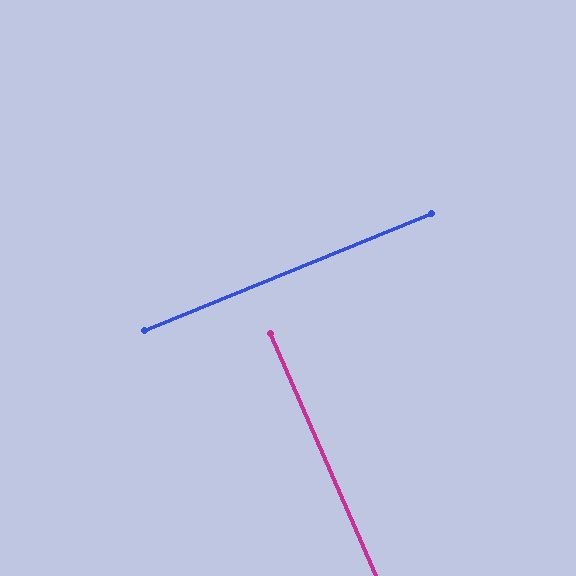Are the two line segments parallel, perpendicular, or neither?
Perpendicular — they meet at approximately 88°.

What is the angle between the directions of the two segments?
Approximately 88 degrees.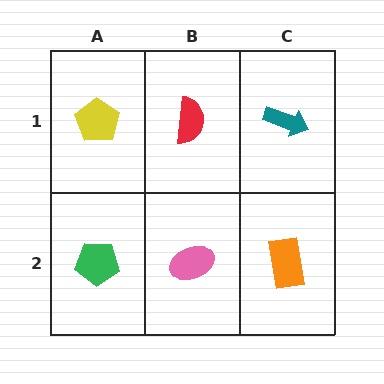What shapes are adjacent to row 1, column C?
An orange rectangle (row 2, column C), a red semicircle (row 1, column B).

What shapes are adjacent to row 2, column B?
A red semicircle (row 1, column B), a green pentagon (row 2, column A), an orange rectangle (row 2, column C).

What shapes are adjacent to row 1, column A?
A green pentagon (row 2, column A), a red semicircle (row 1, column B).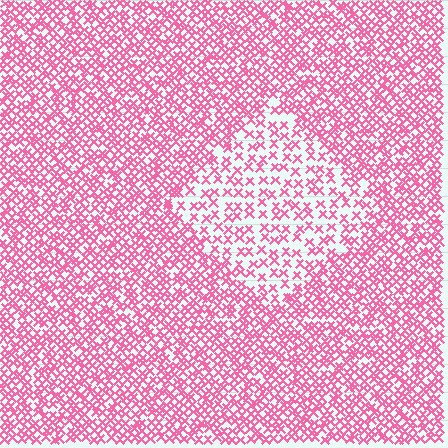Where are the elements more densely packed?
The elements are more densely packed outside the diamond boundary.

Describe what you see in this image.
The image contains small pink elements arranged at two different densities. A diamond-shaped region is visible where the elements are less densely packed than the surrounding area.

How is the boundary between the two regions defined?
The boundary is defined by a change in element density (approximately 2.0x ratio). All elements are the same color, size, and shape.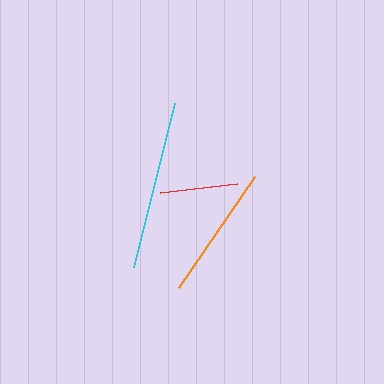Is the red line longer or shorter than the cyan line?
The cyan line is longer than the red line.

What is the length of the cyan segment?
The cyan segment is approximately 169 pixels long.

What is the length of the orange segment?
The orange segment is approximately 135 pixels long.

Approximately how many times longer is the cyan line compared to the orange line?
The cyan line is approximately 1.3 times the length of the orange line.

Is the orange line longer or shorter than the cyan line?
The cyan line is longer than the orange line.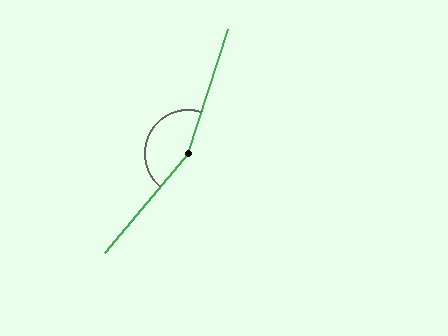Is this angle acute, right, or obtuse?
It is obtuse.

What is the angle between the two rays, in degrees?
Approximately 158 degrees.